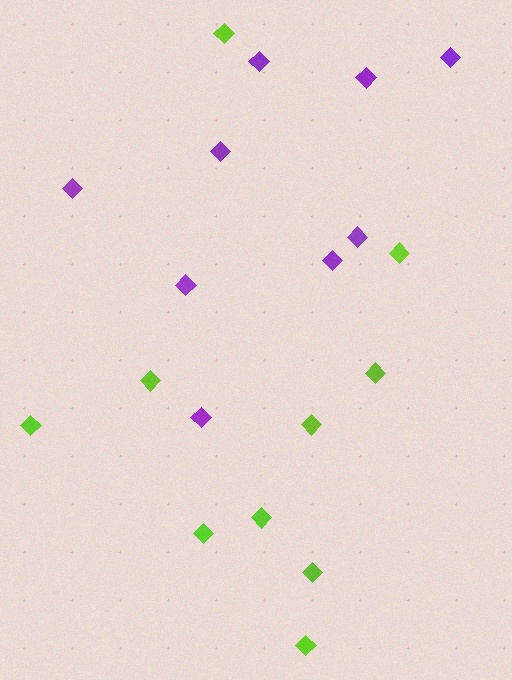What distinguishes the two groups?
There are 2 groups: one group of lime diamonds (10) and one group of purple diamonds (9).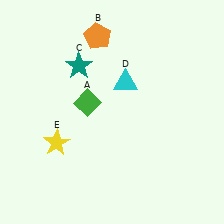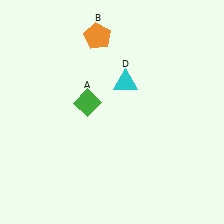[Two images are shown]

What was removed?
The yellow star (E), the teal star (C) were removed in Image 2.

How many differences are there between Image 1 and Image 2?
There are 2 differences between the two images.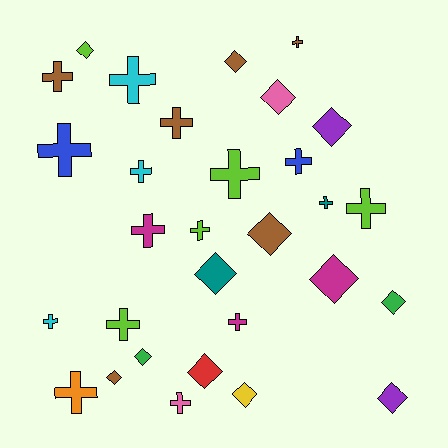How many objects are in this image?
There are 30 objects.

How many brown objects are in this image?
There are 6 brown objects.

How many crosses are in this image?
There are 17 crosses.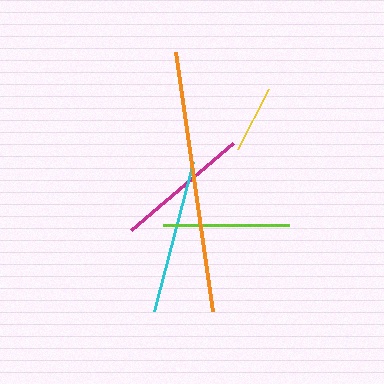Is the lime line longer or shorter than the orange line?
The orange line is longer than the lime line.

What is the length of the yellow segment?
The yellow segment is approximately 67 pixels long.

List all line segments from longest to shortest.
From longest to shortest: orange, cyan, magenta, lime, yellow.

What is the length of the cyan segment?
The cyan segment is approximately 154 pixels long.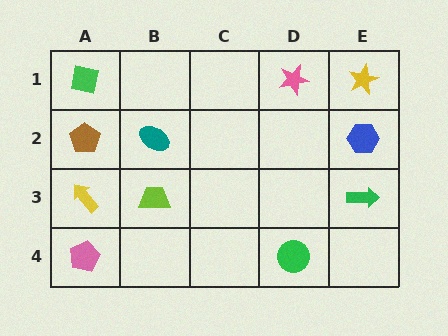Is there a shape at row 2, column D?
No, that cell is empty.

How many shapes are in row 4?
2 shapes.